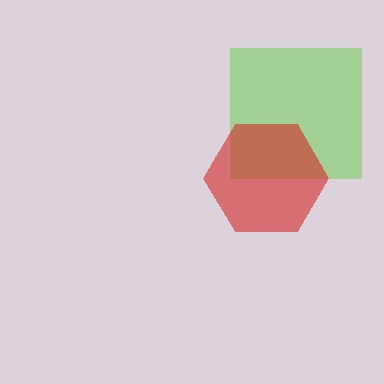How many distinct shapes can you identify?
There are 2 distinct shapes: a lime square, a red hexagon.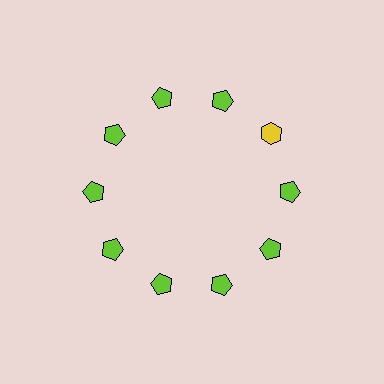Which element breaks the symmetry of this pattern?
The yellow hexagon at roughly the 2 o'clock position breaks the symmetry. All other shapes are lime pentagons.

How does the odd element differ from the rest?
It differs in both color (yellow instead of lime) and shape (hexagon instead of pentagon).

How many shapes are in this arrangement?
There are 10 shapes arranged in a ring pattern.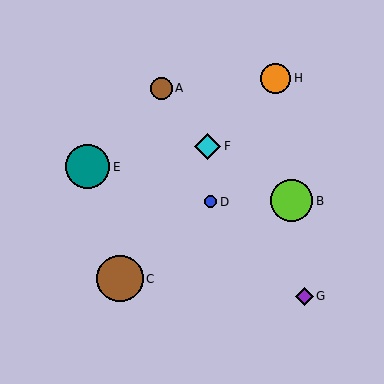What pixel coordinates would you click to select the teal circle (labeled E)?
Click at (87, 167) to select the teal circle E.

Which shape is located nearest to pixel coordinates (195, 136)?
The cyan diamond (labeled F) at (208, 146) is nearest to that location.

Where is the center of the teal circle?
The center of the teal circle is at (87, 167).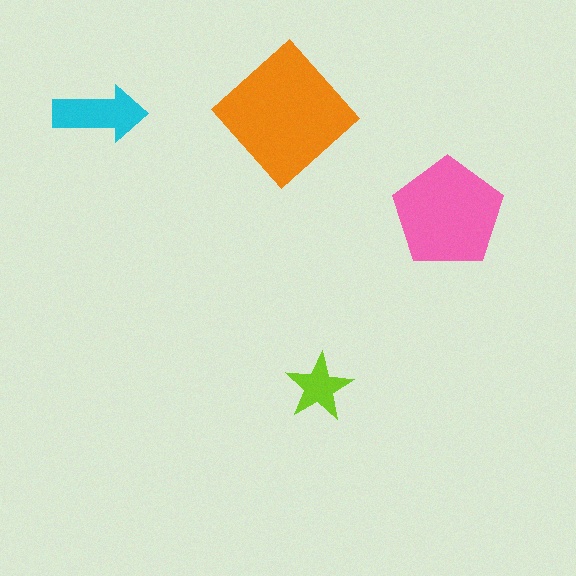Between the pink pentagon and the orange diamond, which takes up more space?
The orange diamond.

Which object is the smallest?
The lime star.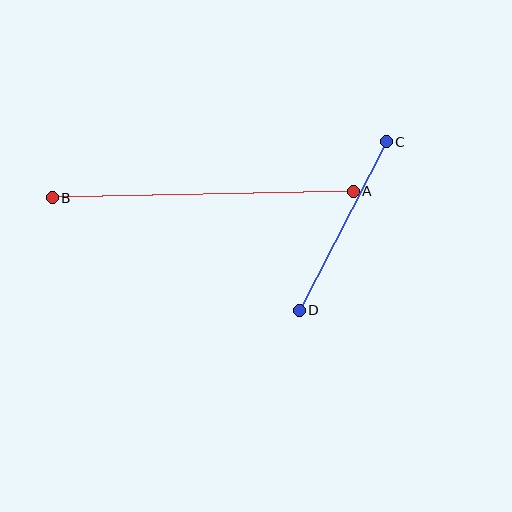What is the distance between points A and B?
The distance is approximately 301 pixels.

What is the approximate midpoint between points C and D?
The midpoint is at approximately (343, 226) pixels.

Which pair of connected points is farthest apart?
Points A and B are farthest apart.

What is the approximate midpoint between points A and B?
The midpoint is at approximately (203, 194) pixels.